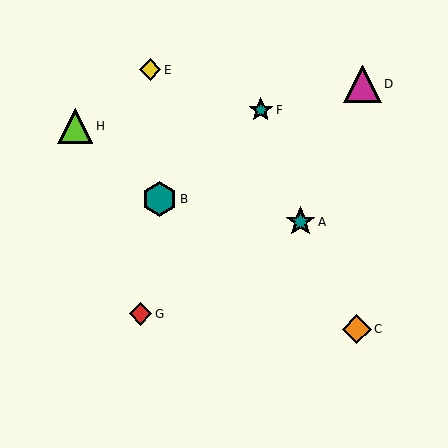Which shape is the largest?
The magenta triangle (labeled D) is the largest.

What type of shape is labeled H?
Shape H is a lime triangle.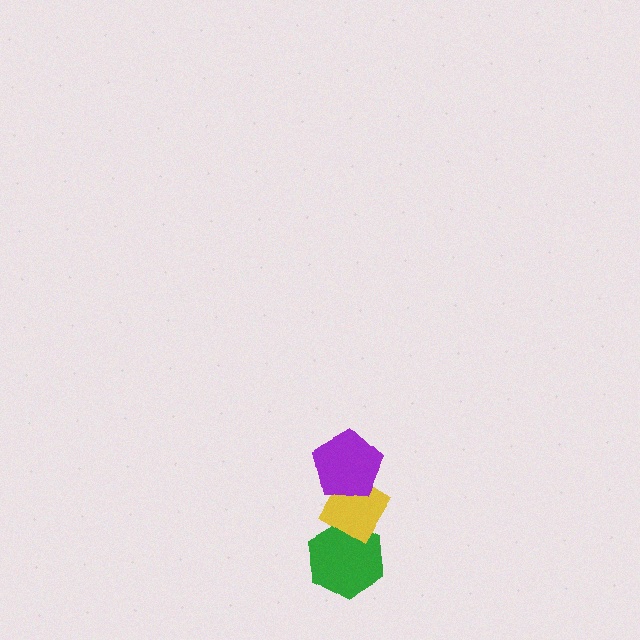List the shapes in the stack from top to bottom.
From top to bottom: the purple pentagon, the yellow diamond, the green hexagon.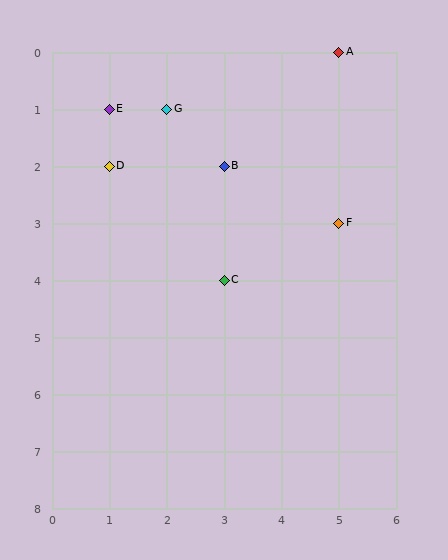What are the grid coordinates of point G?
Point G is at grid coordinates (2, 1).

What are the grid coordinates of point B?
Point B is at grid coordinates (3, 2).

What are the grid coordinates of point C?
Point C is at grid coordinates (3, 4).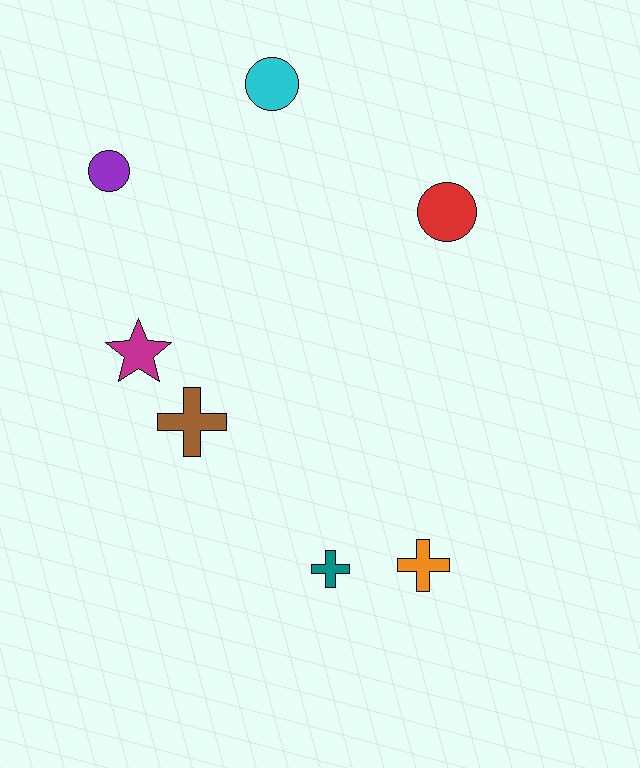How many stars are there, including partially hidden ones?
There is 1 star.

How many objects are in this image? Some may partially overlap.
There are 7 objects.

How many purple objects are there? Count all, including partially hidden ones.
There is 1 purple object.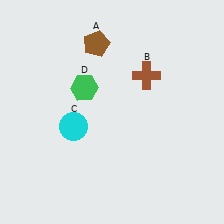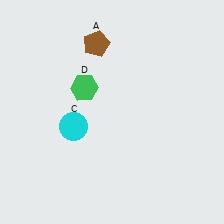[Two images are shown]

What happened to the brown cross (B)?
The brown cross (B) was removed in Image 2. It was in the top-right area of Image 1.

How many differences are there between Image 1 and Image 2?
There is 1 difference between the two images.